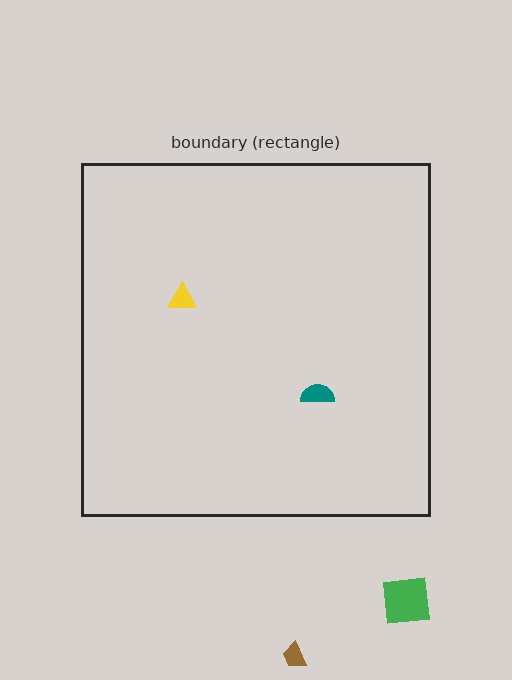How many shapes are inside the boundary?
2 inside, 2 outside.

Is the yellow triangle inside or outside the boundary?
Inside.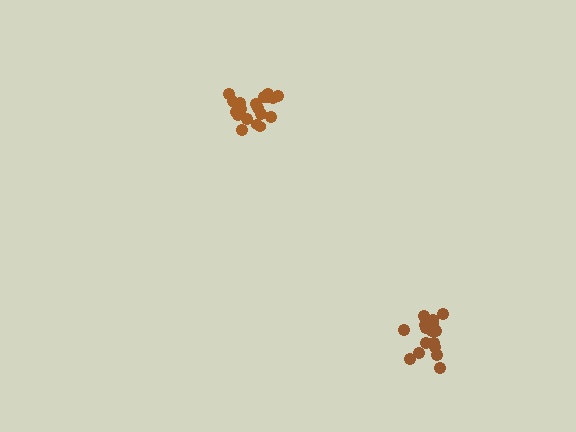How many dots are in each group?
Group 1: 19 dots, Group 2: 17 dots (36 total).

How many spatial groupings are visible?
There are 2 spatial groupings.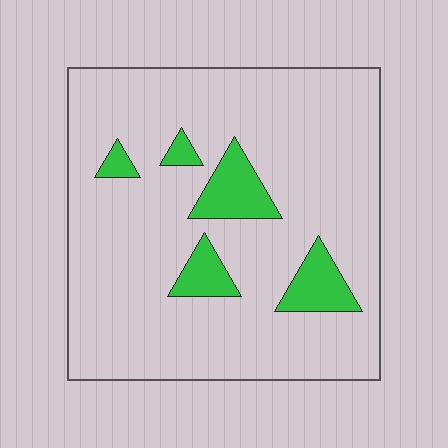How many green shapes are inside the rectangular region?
5.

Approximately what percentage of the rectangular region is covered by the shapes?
Approximately 10%.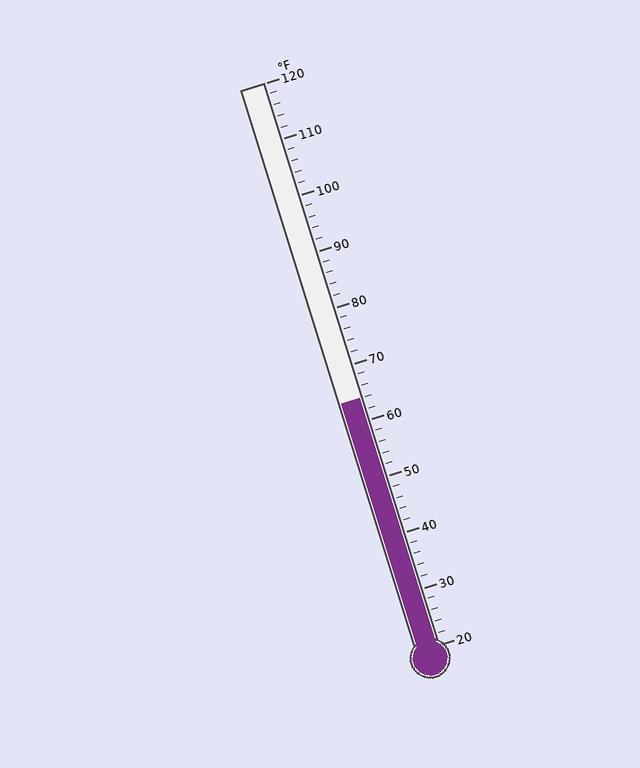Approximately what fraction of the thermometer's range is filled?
The thermometer is filled to approximately 45% of its range.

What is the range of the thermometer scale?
The thermometer scale ranges from 20°F to 120°F.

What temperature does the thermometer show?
The thermometer shows approximately 64°F.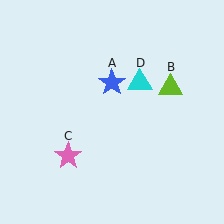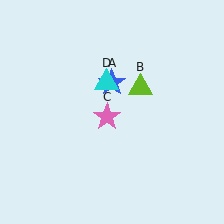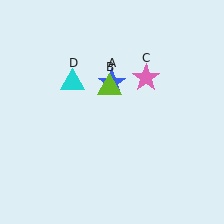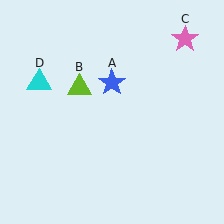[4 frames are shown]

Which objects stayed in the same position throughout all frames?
Blue star (object A) remained stationary.